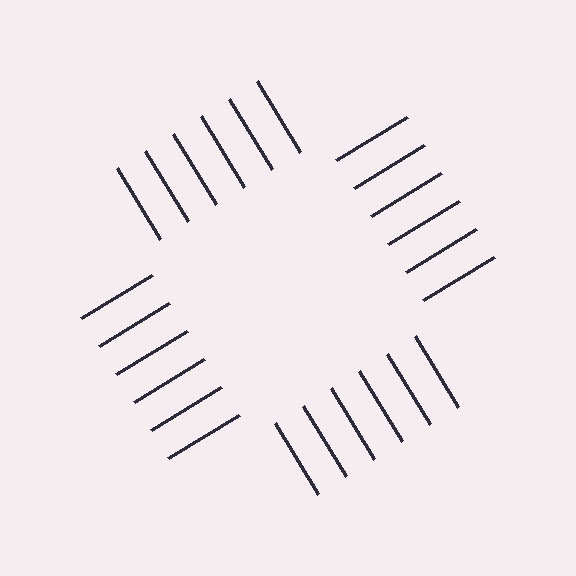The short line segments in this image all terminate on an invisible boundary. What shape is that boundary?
An illusory square — the line segments terminate on its edges but no continuous stroke is drawn.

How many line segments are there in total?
24 — 6 along each of the 4 edges.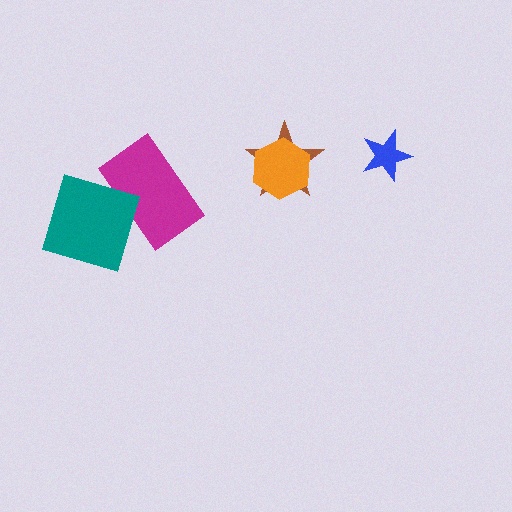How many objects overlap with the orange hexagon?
1 object overlaps with the orange hexagon.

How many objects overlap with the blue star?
0 objects overlap with the blue star.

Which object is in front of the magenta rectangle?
The teal square is in front of the magenta rectangle.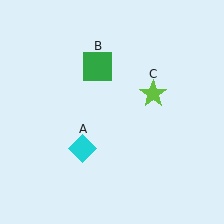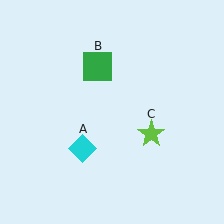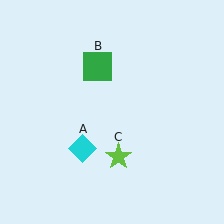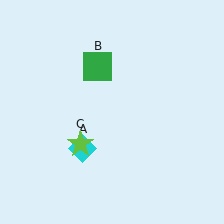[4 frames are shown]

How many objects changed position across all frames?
1 object changed position: lime star (object C).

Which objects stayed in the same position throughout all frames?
Cyan diamond (object A) and green square (object B) remained stationary.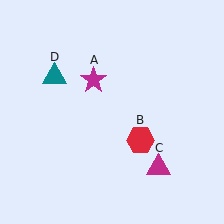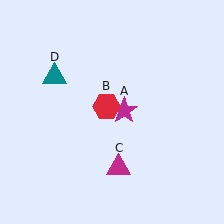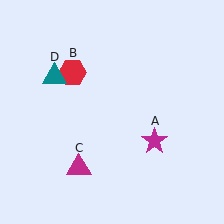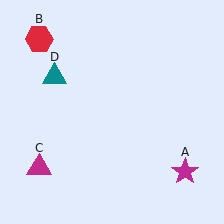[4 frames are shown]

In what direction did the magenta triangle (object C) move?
The magenta triangle (object C) moved left.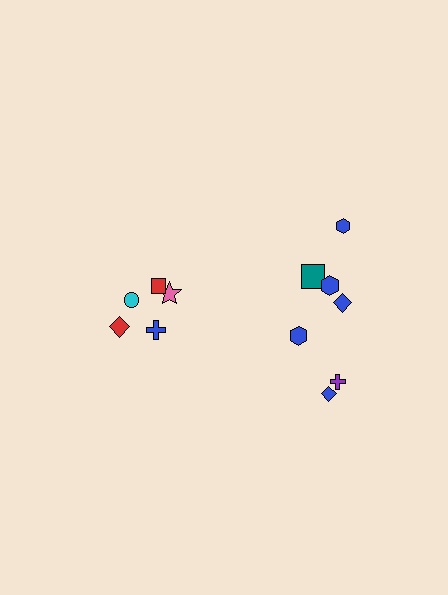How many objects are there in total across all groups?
There are 12 objects.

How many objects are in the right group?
There are 7 objects.